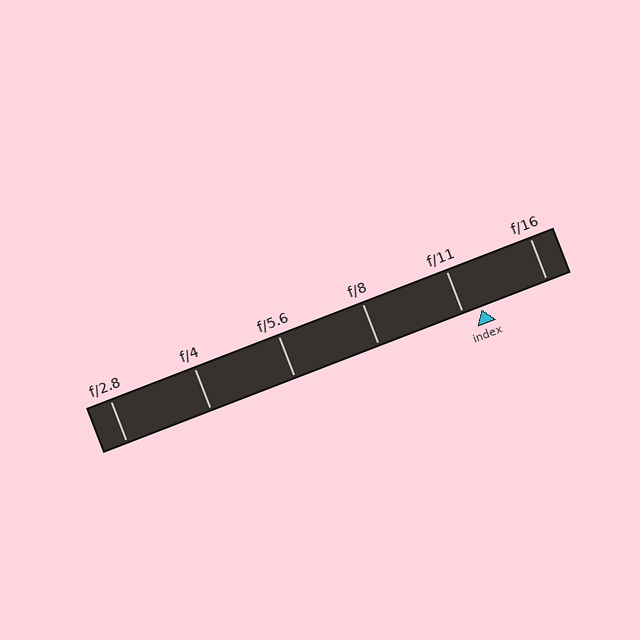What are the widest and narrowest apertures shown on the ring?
The widest aperture shown is f/2.8 and the narrowest is f/16.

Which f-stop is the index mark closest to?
The index mark is closest to f/11.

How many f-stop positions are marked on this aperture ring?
There are 6 f-stop positions marked.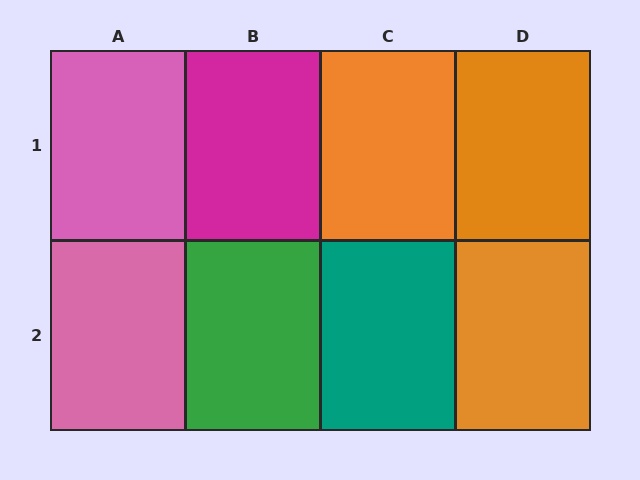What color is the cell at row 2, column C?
Teal.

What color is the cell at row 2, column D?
Orange.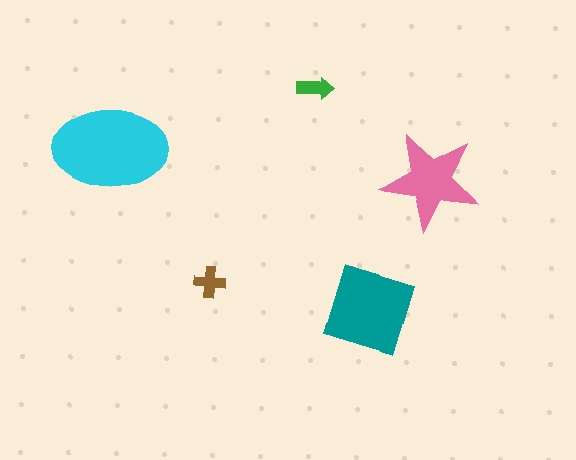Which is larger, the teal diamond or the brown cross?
The teal diamond.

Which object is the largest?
The cyan ellipse.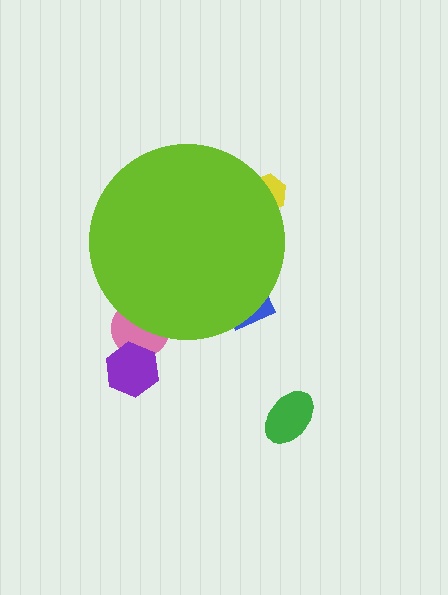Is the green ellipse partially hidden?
No, the green ellipse is fully visible.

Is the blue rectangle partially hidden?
Yes, the blue rectangle is partially hidden behind the lime circle.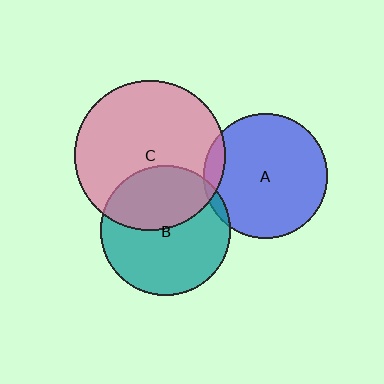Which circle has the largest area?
Circle C (pink).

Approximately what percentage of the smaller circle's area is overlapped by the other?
Approximately 10%.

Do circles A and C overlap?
Yes.